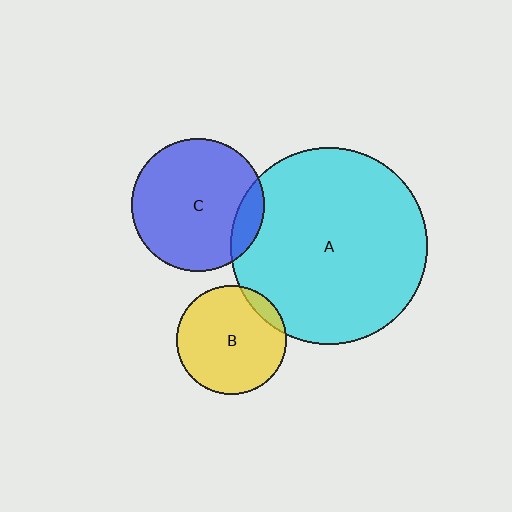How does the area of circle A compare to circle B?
Approximately 3.2 times.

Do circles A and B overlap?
Yes.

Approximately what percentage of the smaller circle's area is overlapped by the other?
Approximately 10%.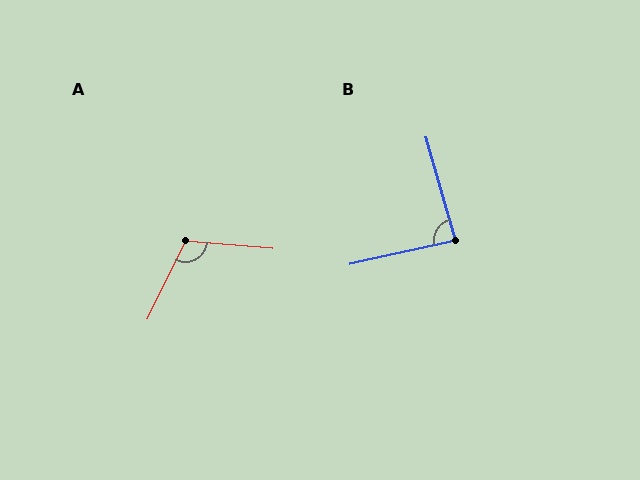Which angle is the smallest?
B, at approximately 87 degrees.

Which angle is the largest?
A, at approximately 112 degrees.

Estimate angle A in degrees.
Approximately 112 degrees.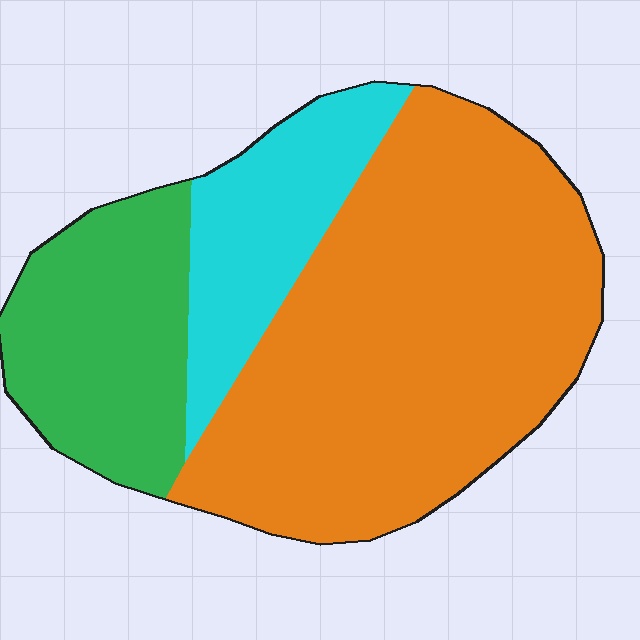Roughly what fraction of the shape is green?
Green covers around 25% of the shape.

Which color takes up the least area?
Cyan, at roughly 20%.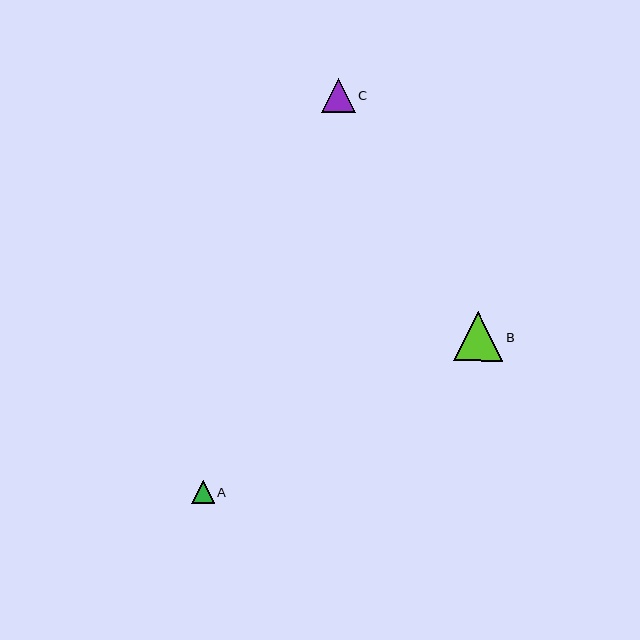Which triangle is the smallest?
Triangle A is the smallest with a size of approximately 23 pixels.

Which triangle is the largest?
Triangle B is the largest with a size of approximately 49 pixels.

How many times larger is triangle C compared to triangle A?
Triangle C is approximately 1.5 times the size of triangle A.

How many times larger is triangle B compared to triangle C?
Triangle B is approximately 1.4 times the size of triangle C.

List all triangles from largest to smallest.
From largest to smallest: B, C, A.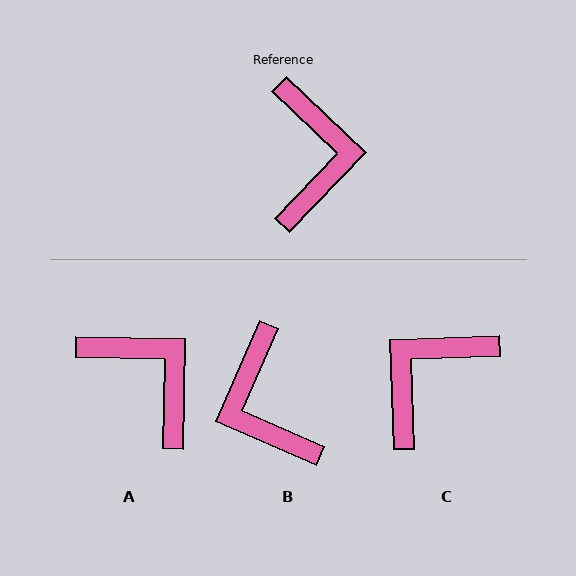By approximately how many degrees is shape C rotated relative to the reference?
Approximately 136 degrees counter-clockwise.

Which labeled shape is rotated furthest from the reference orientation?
B, about 160 degrees away.